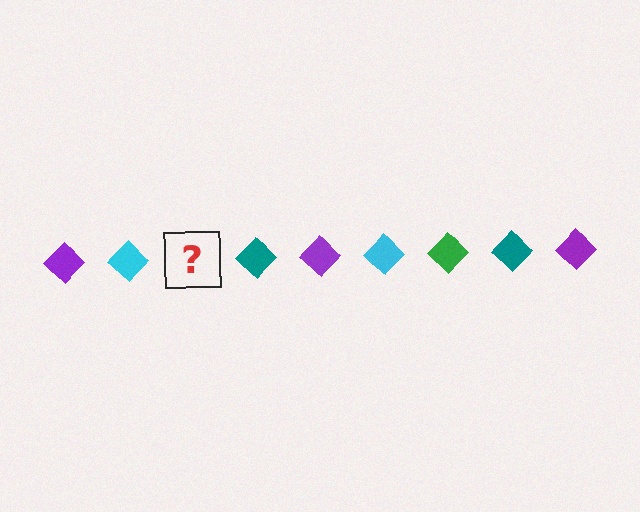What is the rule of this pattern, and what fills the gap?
The rule is that the pattern cycles through purple, cyan, green, teal diamonds. The gap should be filled with a green diamond.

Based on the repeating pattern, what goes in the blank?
The blank should be a green diamond.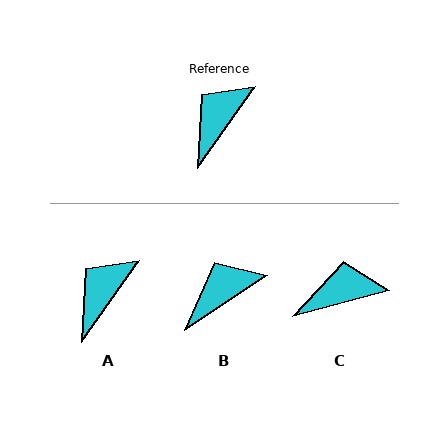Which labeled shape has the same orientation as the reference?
A.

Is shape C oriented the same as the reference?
No, it is off by about 40 degrees.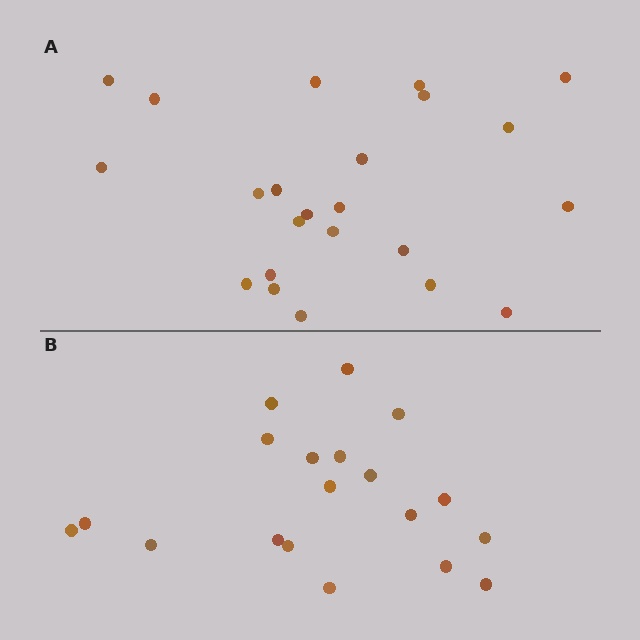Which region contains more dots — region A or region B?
Region A (the top region) has more dots.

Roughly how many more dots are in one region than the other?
Region A has about 4 more dots than region B.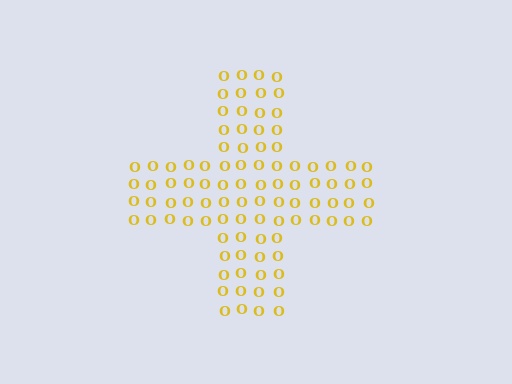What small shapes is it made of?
It is made of small letter O's.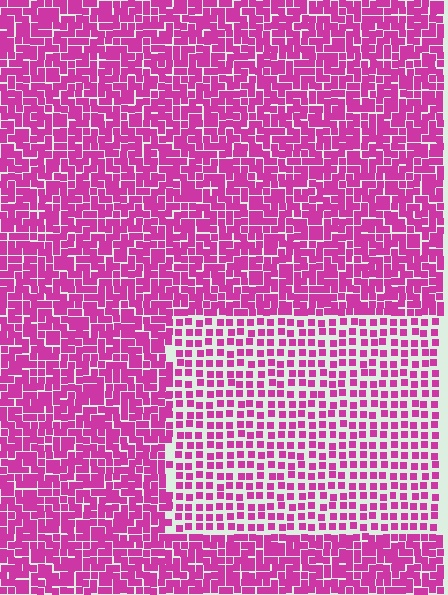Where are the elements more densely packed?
The elements are more densely packed outside the rectangle boundary.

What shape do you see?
I see a rectangle.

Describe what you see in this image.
The image contains small magenta elements arranged at two different densities. A rectangle-shaped region is visible where the elements are less densely packed than the surrounding area.